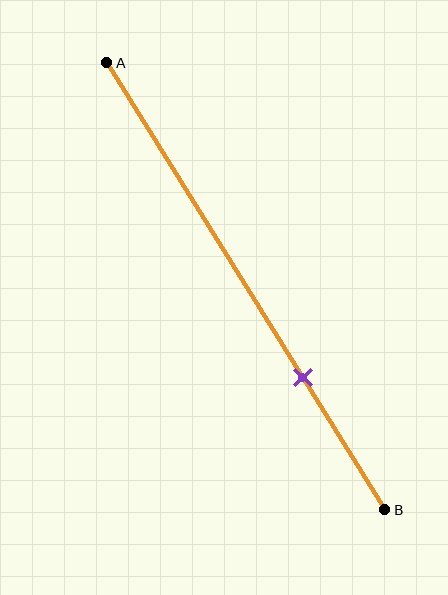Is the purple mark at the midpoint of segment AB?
No, the mark is at about 70% from A, not at the 50% midpoint.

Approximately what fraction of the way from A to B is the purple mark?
The purple mark is approximately 70% of the way from A to B.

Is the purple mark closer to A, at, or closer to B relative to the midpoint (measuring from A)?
The purple mark is closer to point B than the midpoint of segment AB.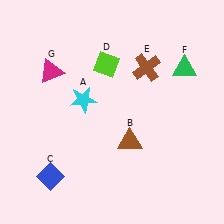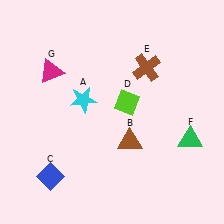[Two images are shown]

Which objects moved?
The objects that moved are: the lime diamond (D), the green triangle (F).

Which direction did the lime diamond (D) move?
The lime diamond (D) moved down.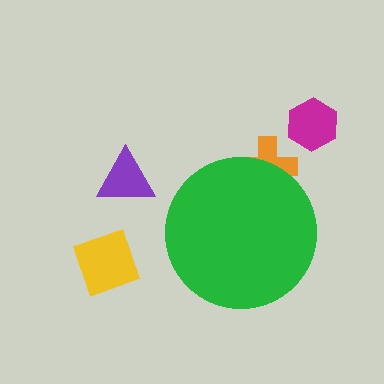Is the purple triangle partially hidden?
No, the purple triangle is fully visible.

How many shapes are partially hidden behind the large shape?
1 shape is partially hidden.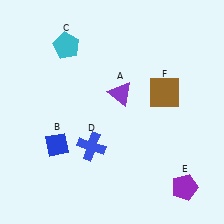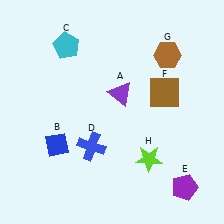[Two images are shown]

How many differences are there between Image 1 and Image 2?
There are 2 differences between the two images.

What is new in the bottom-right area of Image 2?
A lime star (H) was added in the bottom-right area of Image 2.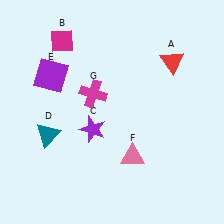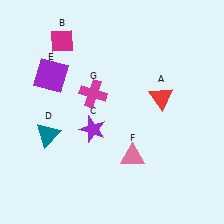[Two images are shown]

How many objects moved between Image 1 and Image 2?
1 object moved between the two images.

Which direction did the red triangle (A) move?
The red triangle (A) moved down.